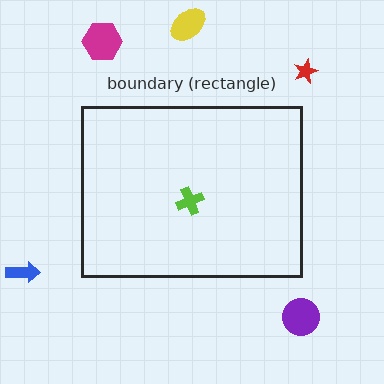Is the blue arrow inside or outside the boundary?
Outside.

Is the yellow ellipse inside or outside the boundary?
Outside.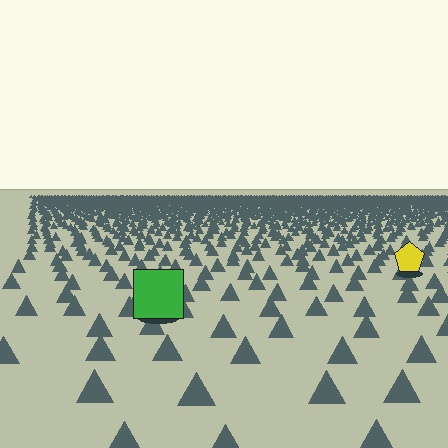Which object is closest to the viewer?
The green square is closest. The texture marks near it are larger and more spread out.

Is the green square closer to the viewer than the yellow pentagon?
Yes. The green square is closer — you can tell from the texture gradient: the ground texture is coarser near it.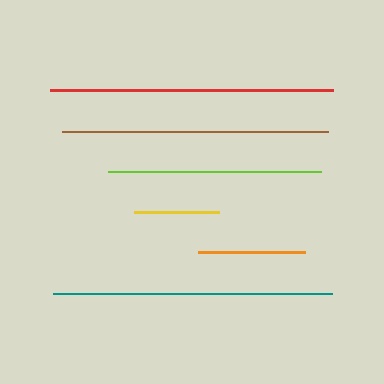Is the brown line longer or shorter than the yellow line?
The brown line is longer than the yellow line.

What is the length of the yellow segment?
The yellow segment is approximately 84 pixels long.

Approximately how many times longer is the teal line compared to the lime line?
The teal line is approximately 1.3 times the length of the lime line.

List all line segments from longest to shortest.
From longest to shortest: red, teal, brown, lime, orange, yellow.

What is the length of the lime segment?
The lime segment is approximately 213 pixels long.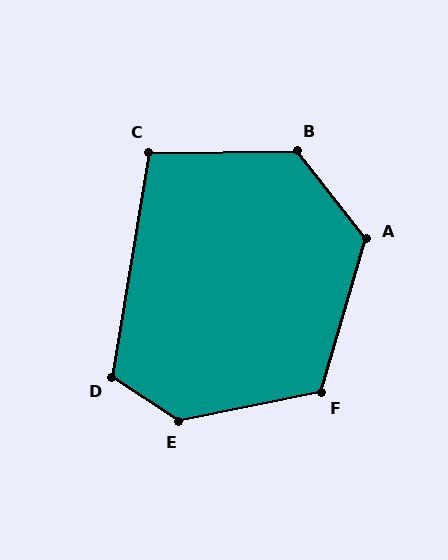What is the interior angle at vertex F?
Approximately 118 degrees (obtuse).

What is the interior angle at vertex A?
Approximately 125 degrees (obtuse).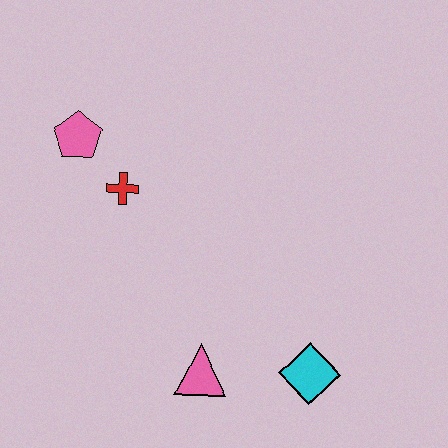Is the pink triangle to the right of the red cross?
Yes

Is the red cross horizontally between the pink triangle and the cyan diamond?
No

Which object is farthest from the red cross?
The cyan diamond is farthest from the red cross.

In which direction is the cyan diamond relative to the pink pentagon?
The cyan diamond is to the right of the pink pentagon.